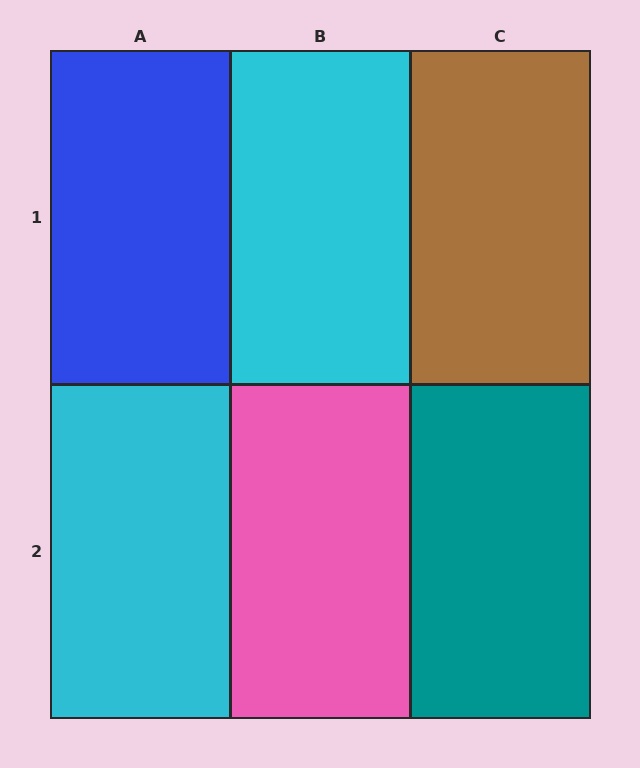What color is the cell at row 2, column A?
Cyan.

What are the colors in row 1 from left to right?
Blue, cyan, brown.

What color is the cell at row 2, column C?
Teal.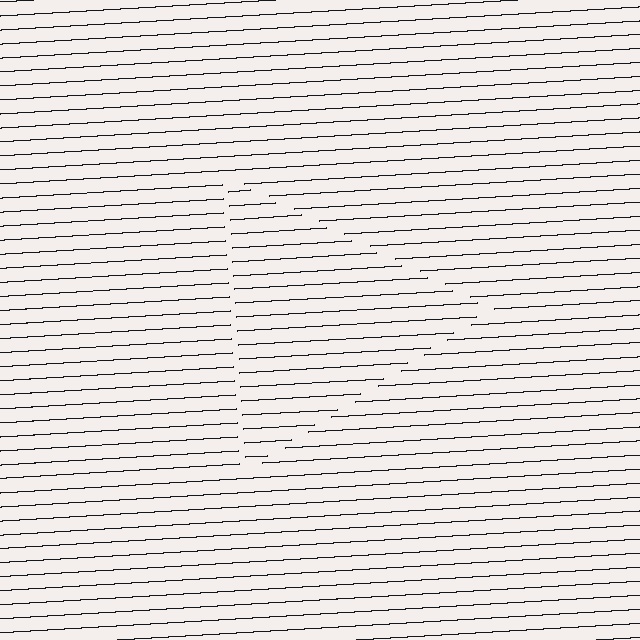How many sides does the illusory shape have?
3 sides — the line-ends trace a triangle.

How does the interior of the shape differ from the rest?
The interior of the shape contains the same grating, shifted by half a period — the contour is defined by the phase discontinuity where line-ends from the inner and outer gratings abut.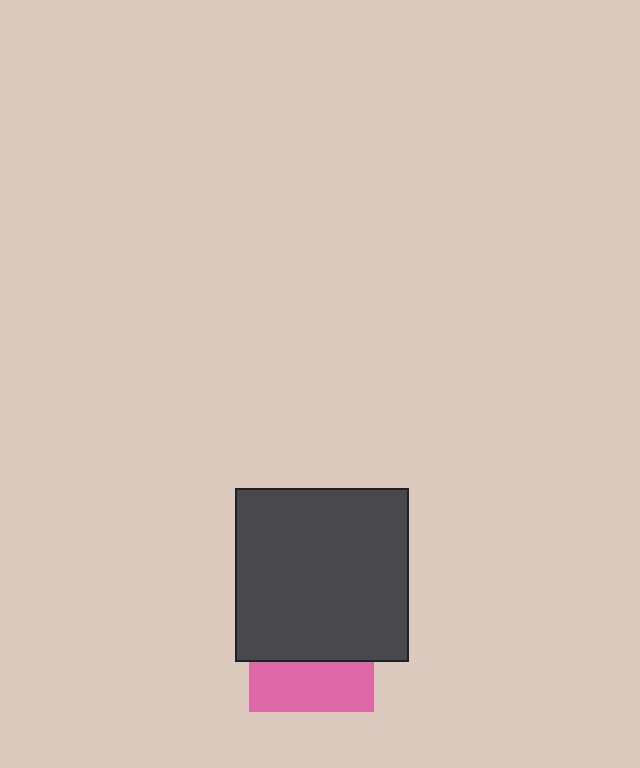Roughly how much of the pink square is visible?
A small part of it is visible (roughly 40%).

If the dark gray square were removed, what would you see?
You would see the complete pink square.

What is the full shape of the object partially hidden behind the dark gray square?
The partially hidden object is a pink square.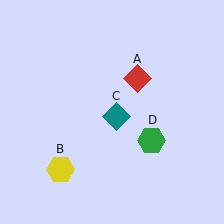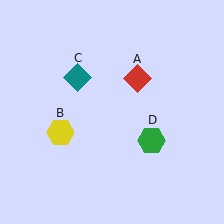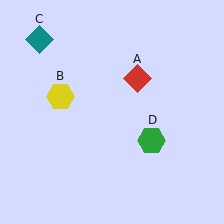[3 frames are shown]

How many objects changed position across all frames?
2 objects changed position: yellow hexagon (object B), teal diamond (object C).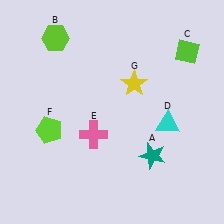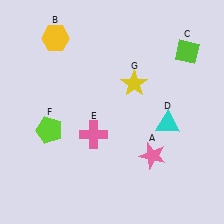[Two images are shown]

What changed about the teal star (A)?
In Image 1, A is teal. In Image 2, it changed to pink.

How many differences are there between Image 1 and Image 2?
There are 2 differences between the two images.